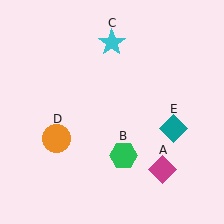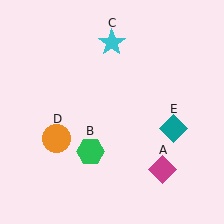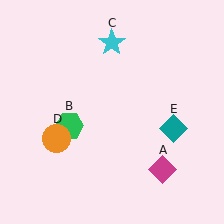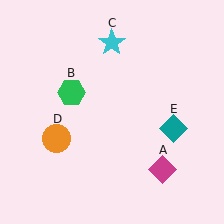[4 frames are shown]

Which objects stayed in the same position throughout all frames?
Magenta diamond (object A) and cyan star (object C) and orange circle (object D) and teal diamond (object E) remained stationary.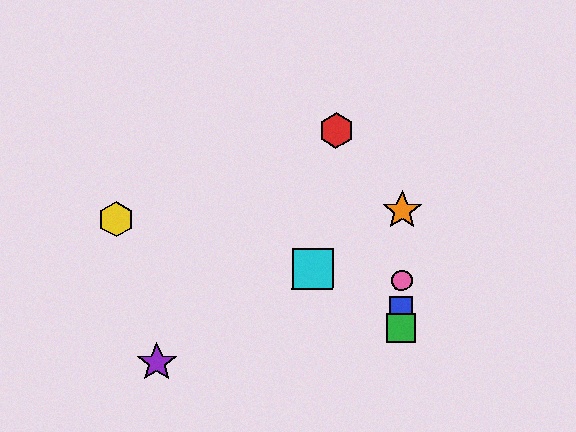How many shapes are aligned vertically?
4 shapes (the blue square, the green square, the orange star, the pink circle) are aligned vertically.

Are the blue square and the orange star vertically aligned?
Yes, both are at x≈401.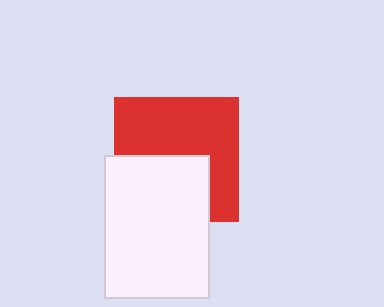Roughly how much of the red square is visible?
About half of it is visible (roughly 59%).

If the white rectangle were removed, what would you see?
You would see the complete red square.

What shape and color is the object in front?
The object in front is a white rectangle.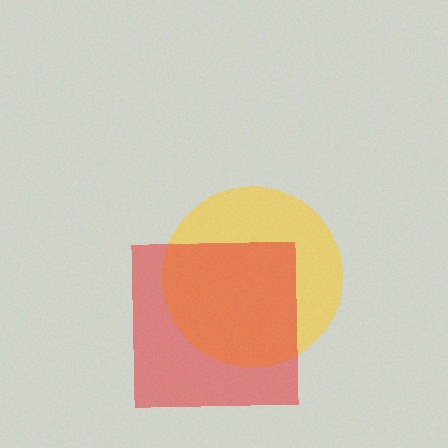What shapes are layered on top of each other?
The layered shapes are: a yellow circle, a red square.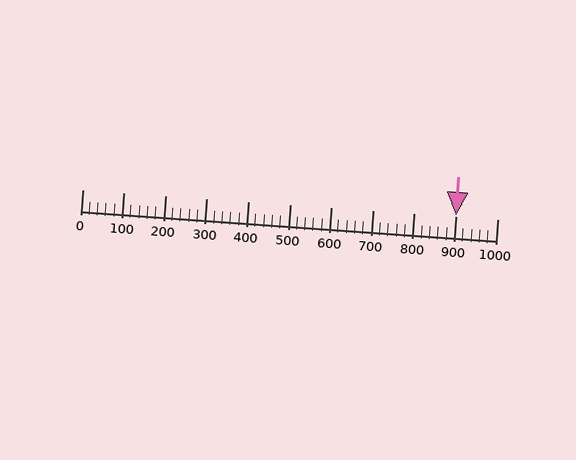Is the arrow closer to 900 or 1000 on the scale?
The arrow is closer to 900.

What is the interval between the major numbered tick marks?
The major tick marks are spaced 100 units apart.